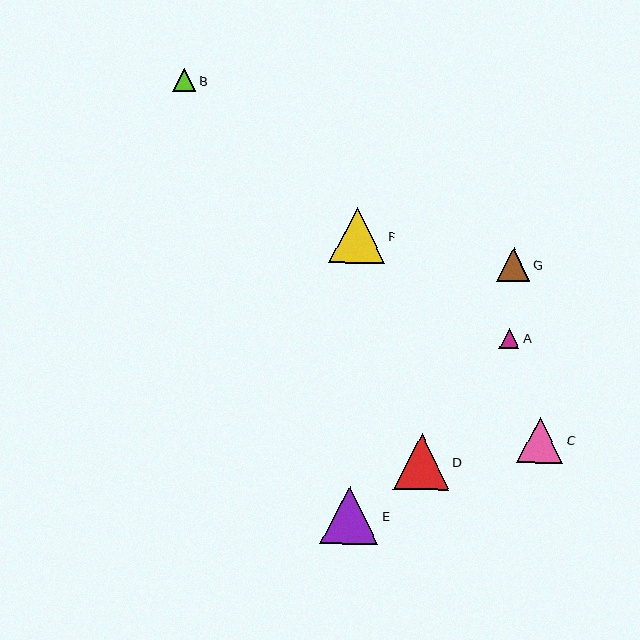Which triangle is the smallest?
Triangle A is the smallest with a size of approximately 20 pixels.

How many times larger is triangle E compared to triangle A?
Triangle E is approximately 2.9 times the size of triangle A.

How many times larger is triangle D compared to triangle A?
Triangle D is approximately 2.8 times the size of triangle A.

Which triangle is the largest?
Triangle E is the largest with a size of approximately 58 pixels.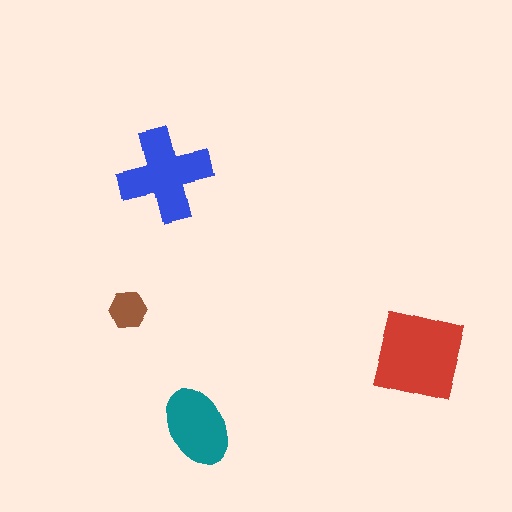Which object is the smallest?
The brown hexagon.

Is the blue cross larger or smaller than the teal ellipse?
Larger.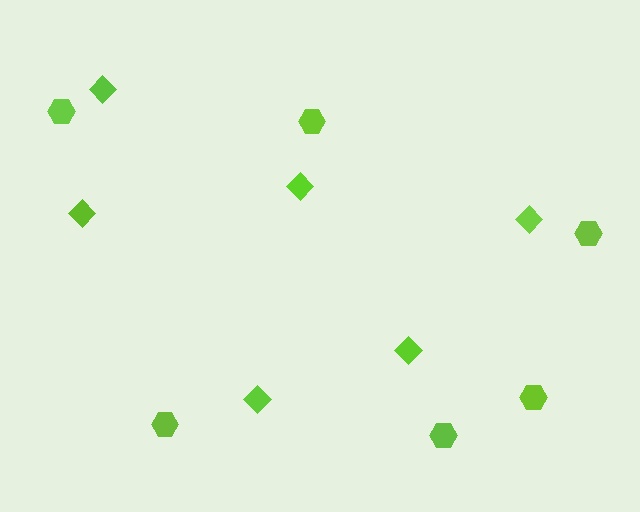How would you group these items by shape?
There are 2 groups: one group of hexagons (6) and one group of diamonds (6).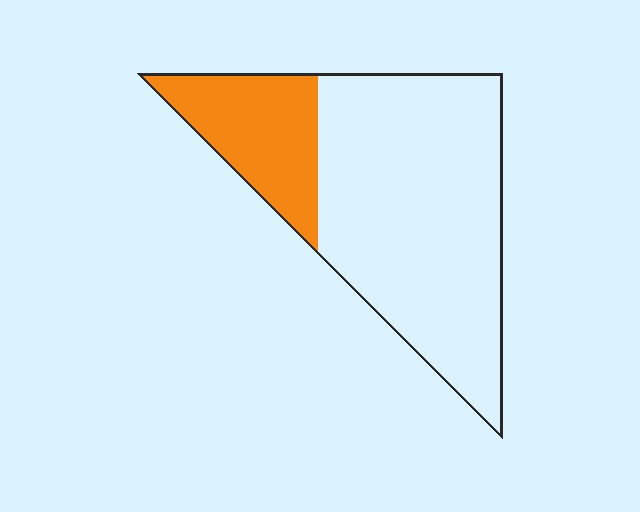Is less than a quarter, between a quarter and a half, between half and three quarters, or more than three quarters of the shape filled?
Less than a quarter.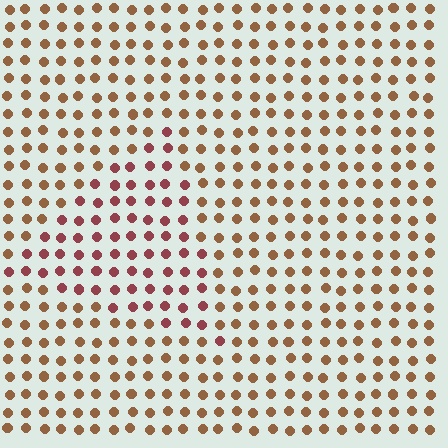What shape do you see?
I see a triangle.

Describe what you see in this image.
The image is filled with small brown elements in a uniform arrangement. A triangle-shaped region is visible where the elements are tinted to a slightly different hue, forming a subtle color boundary.